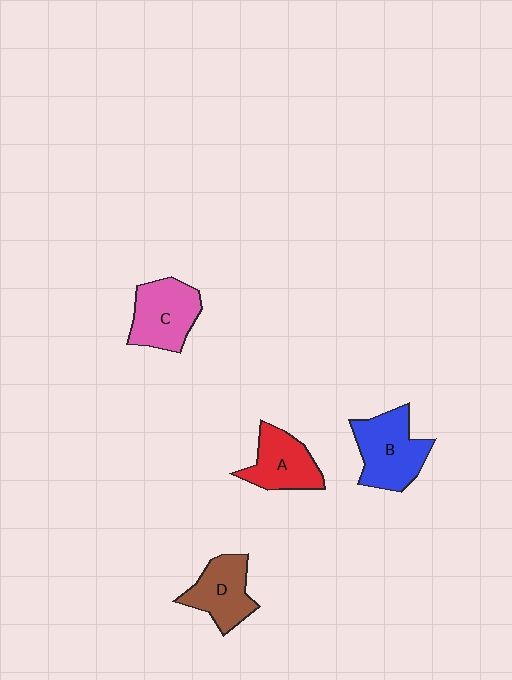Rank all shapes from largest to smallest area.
From largest to smallest: B (blue), C (pink), A (red), D (brown).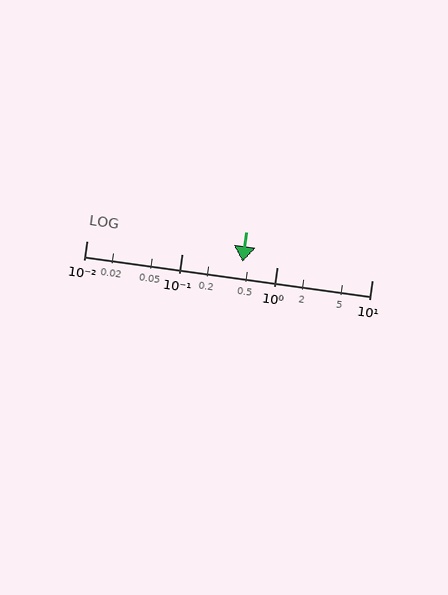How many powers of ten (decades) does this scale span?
The scale spans 3 decades, from 0.01 to 10.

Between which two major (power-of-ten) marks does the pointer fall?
The pointer is between 0.1 and 1.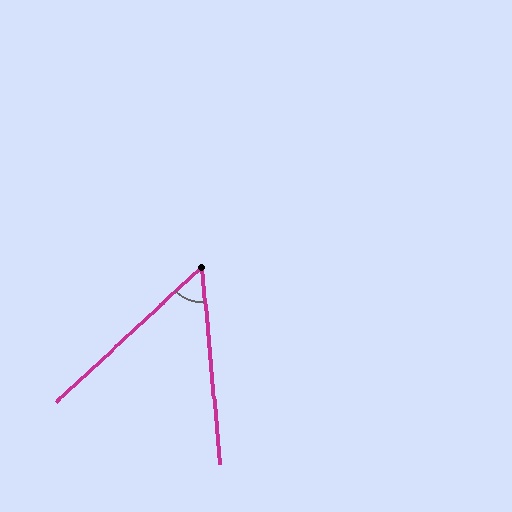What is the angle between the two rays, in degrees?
Approximately 52 degrees.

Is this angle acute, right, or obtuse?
It is acute.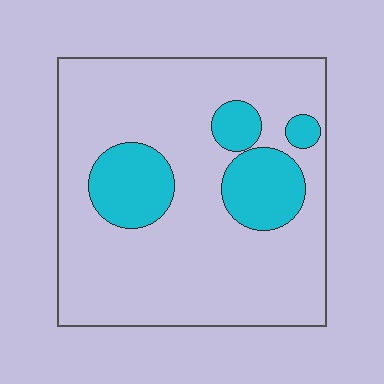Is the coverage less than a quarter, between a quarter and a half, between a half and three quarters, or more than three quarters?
Less than a quarter.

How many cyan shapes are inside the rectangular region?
4.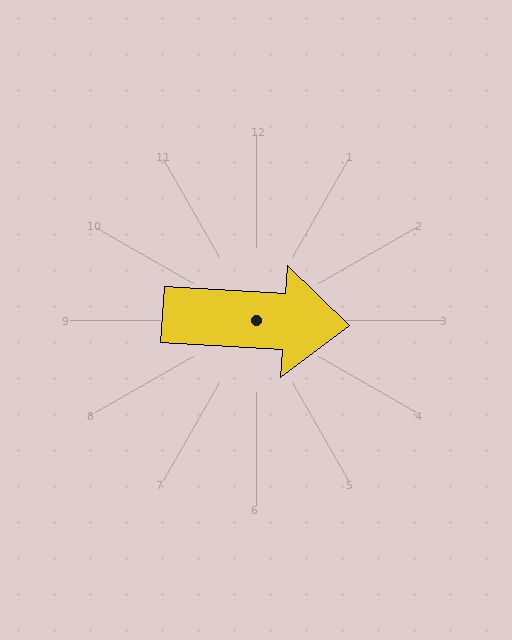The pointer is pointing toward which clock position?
Roughly 3 o'clock.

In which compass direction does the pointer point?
East.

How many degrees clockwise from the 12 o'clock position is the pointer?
Approximately 93 degrees.